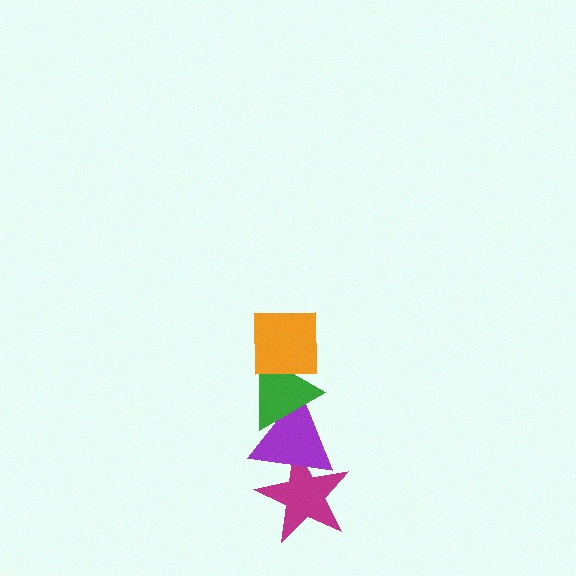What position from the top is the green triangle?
The green triangle is 2nd from the top.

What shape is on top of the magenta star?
The purple triangle is on top of the magenta star.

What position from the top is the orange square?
The orange square is 1st from the top.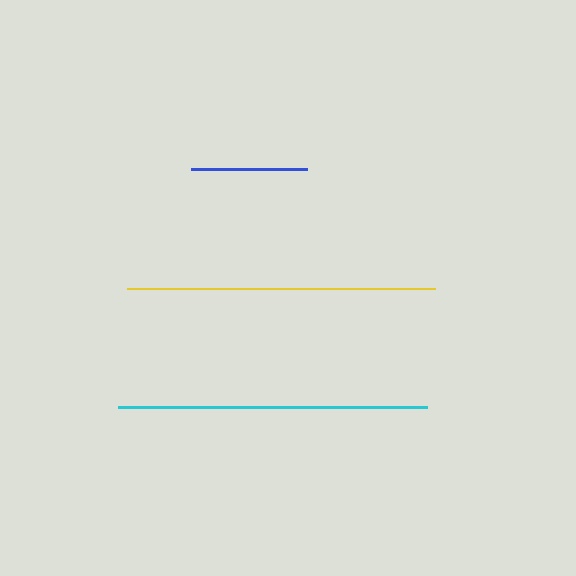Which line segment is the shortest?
The blue line is the shortest at approximately 116 pixels.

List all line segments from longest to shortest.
From longest to shortest: cyan, yellow, blue.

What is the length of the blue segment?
The blue segment is approximately 116 pixels long.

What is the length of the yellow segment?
The yellow segment is approximately 308 pixels long.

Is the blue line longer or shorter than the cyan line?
The cyan line is longer than the blue line.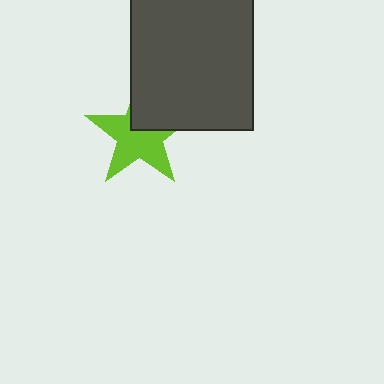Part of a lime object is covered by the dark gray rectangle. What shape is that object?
It is a star.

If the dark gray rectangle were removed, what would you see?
You would see the complete lime star.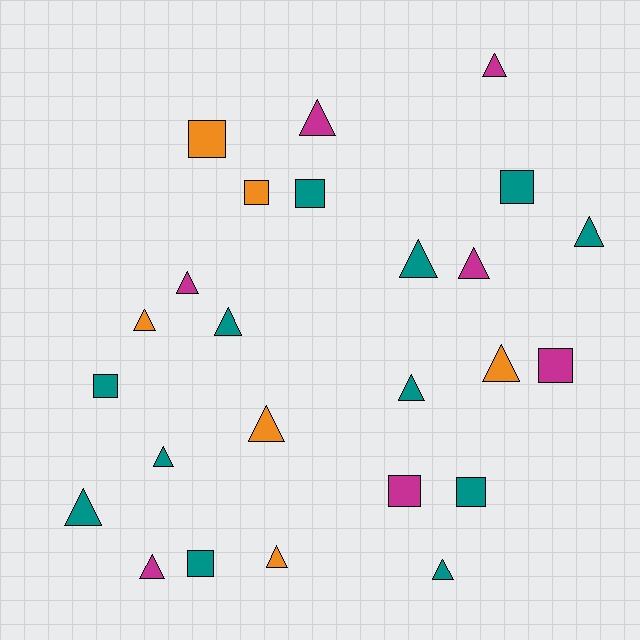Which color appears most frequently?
Teal, with 12 objects.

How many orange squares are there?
There are 2 orange squares.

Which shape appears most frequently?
Triangle, with 16 objects.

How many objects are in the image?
There are 25 objects.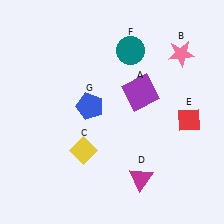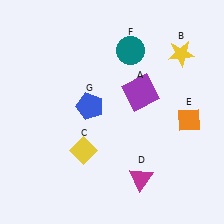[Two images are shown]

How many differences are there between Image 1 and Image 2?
There are 2 differences between the two images.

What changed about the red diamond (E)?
In Image 1, E is red. In Image 2, it changed to orange.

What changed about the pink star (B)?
In Image 1, B is pink. In Image 2, it changed to yellow.